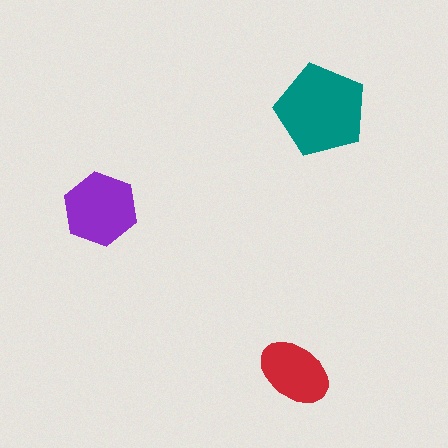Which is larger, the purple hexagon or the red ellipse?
The purple hexagon.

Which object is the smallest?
The red ellipse.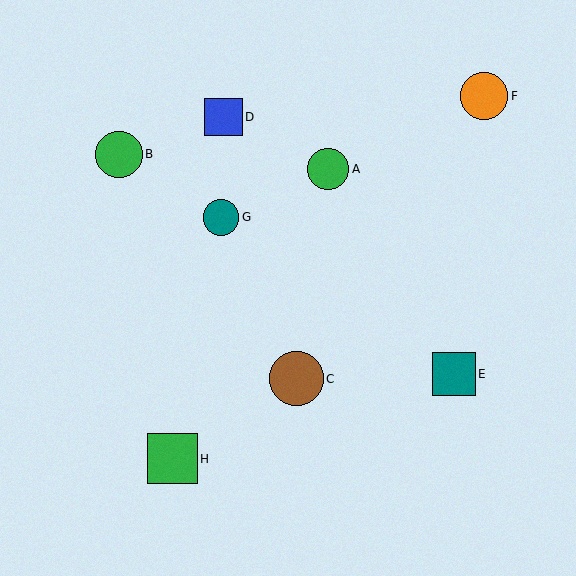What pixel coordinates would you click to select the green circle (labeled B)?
Click at (119, 154) to select the green circle B.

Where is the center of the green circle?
The center of the green circle is at (119, 154).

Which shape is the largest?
The brown circle (labeled C) is the largest.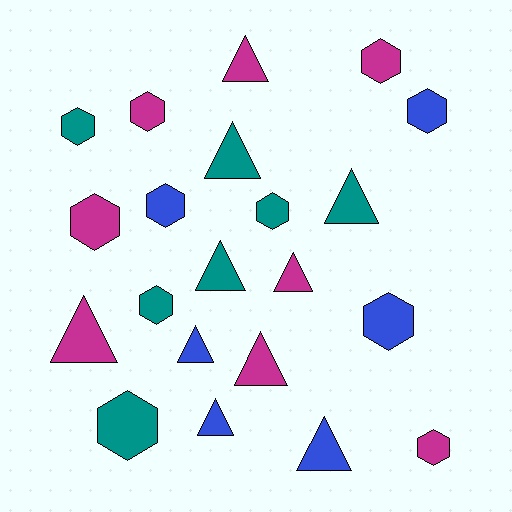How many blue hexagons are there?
There are 3 blue hexagons.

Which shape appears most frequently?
Hexagon, with 11 objects.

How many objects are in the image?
There are 21 objects.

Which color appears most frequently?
Magenta, with 8 objects.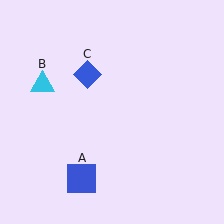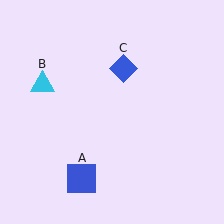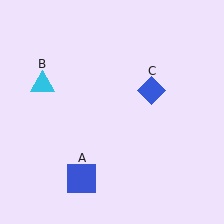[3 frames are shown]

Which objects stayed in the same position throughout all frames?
Blue square (object A) and cyan triangle (object B) remained stationary.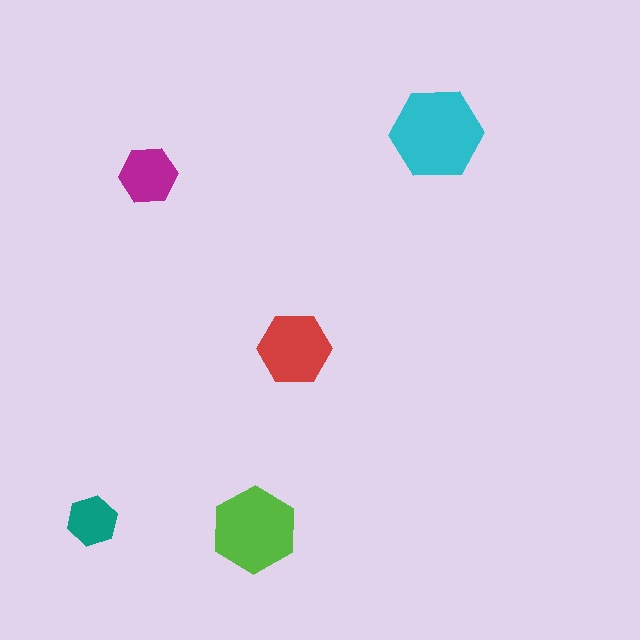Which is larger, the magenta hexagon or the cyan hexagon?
The cyan one.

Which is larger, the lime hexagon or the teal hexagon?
The lime one.